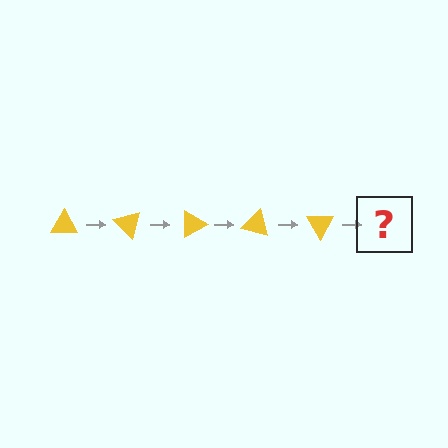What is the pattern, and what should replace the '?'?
The pattern is that the triangle rotates 45 degrees each step. The '?' should be a yellow triangle rotated 225 degrees.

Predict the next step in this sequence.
The next step is a yellow triangle rotated 225 degrees.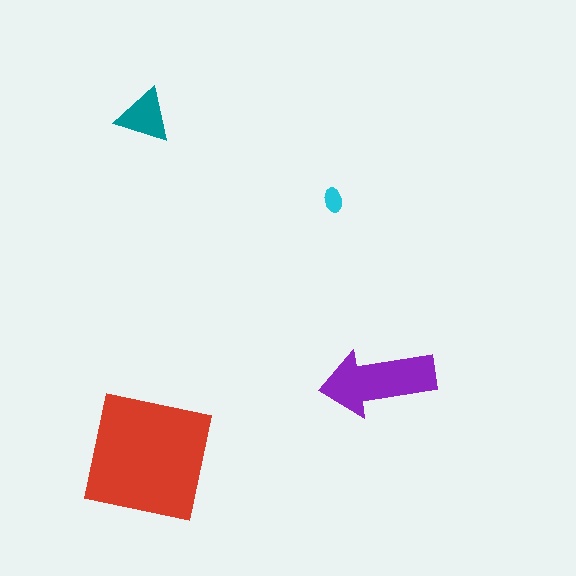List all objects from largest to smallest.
The red square, the purple arrow, the teal triangle, the cyan ellipse.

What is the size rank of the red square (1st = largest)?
1st.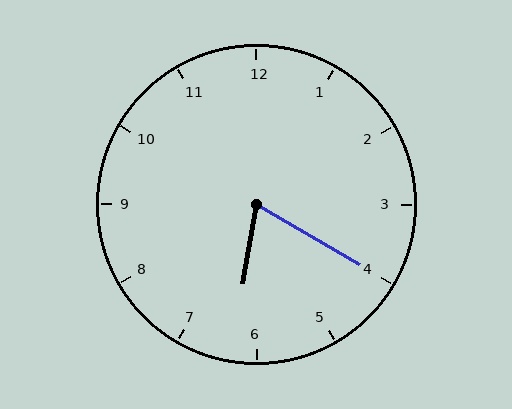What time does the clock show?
6:20.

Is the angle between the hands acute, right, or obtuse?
It is acute.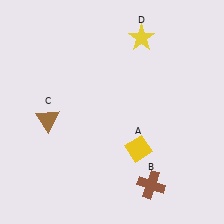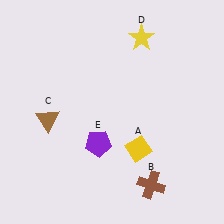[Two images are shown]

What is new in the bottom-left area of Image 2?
A purple pentagon (E) was added in the bottom-left area of Image 2.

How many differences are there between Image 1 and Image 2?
There is 1 difference between the two images.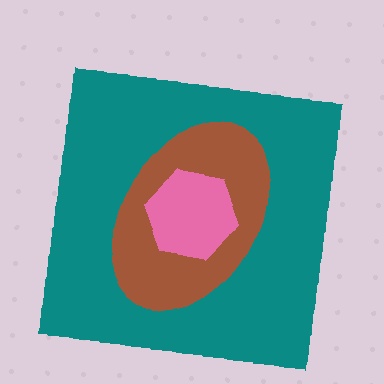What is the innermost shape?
The pink hexagon.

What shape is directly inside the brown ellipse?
The pink hexagon.